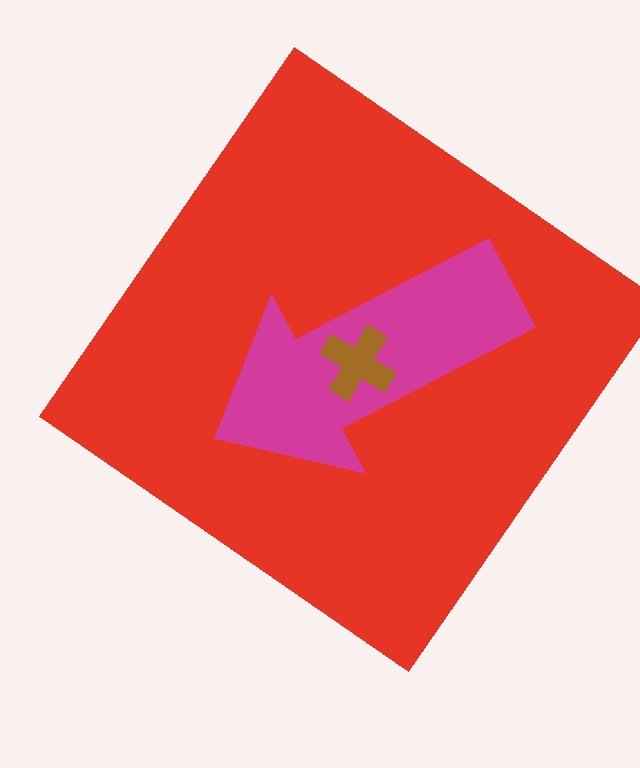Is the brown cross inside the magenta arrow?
Yes.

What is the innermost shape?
The brown cross.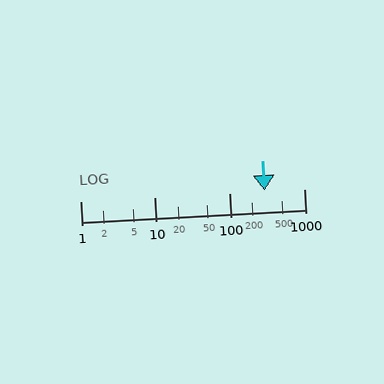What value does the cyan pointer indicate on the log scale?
The pointer indicates approximately 300.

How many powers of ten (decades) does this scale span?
The scale spans 3 decades, from 1 to 1000.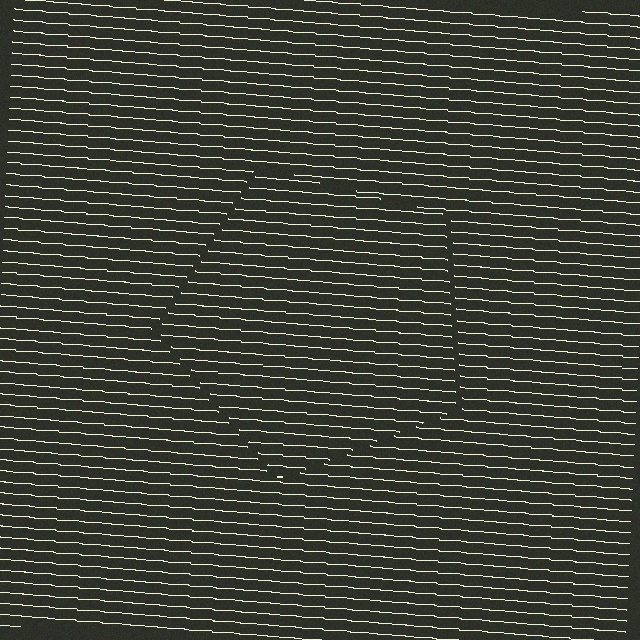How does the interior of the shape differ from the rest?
The interior of the shape contains the same grating, shifted by half a period — the contour is defined by the phase discontinuity where line-ends from the inner and outer gratings abut.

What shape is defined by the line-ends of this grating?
An illusory pentagon. The interior of the shape contains the same grating, shifted by half a period — the contour is defined by the phase discontinuity where line-ends from the inner and outer gratings abut.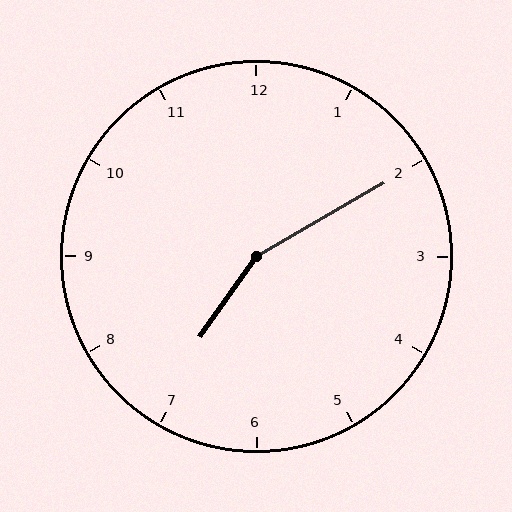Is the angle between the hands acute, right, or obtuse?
It is obtuse.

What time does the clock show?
7:10.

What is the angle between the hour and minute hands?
Approximately 155 degrees.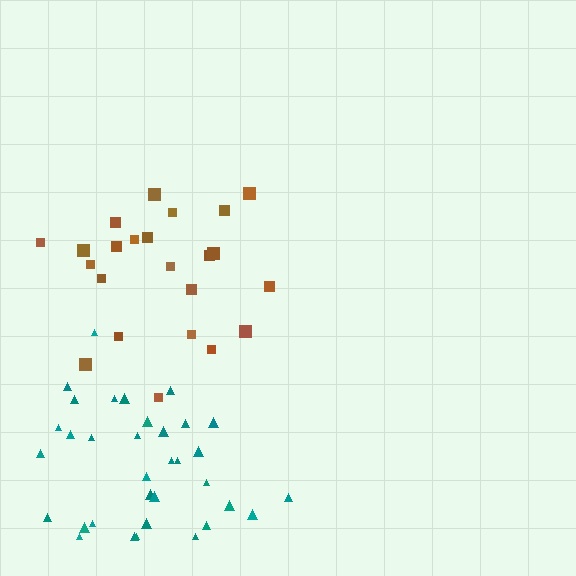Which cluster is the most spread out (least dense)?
Brown.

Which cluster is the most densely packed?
Teal.